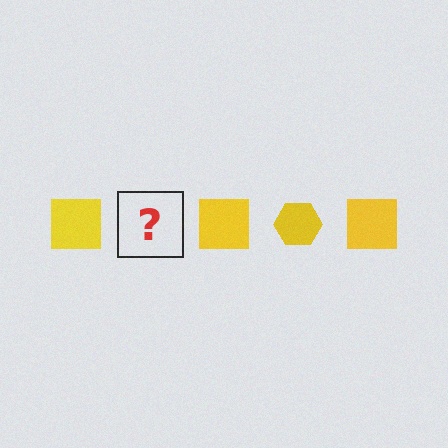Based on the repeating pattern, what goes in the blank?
The blank should be a yellow hexagon.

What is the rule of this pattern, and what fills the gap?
The rule is that the pattern cycles through square, hexagon shapes in yellow. The gap should be filled with a yellow hexagon.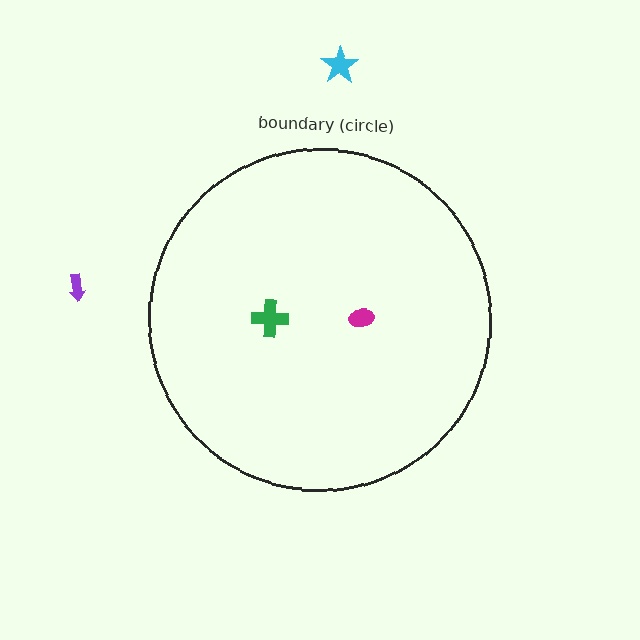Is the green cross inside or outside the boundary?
Inside.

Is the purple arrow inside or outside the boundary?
Outside.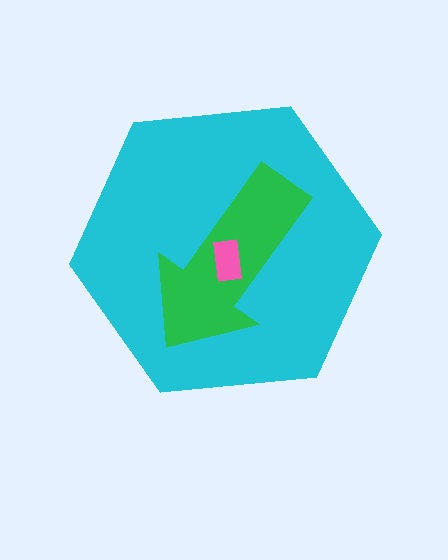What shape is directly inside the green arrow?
The pink rectangle.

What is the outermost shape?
The cyan hexagon.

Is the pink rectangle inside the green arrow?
Yes.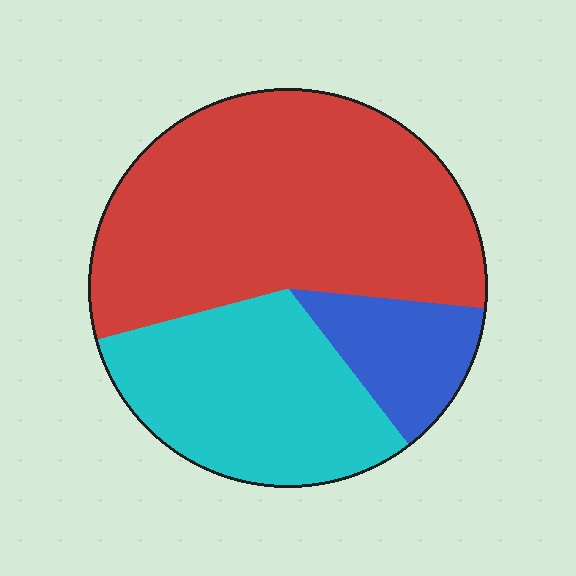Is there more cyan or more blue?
Cyan.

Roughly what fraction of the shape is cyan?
Cyan takes up about one third (1/3) of the shape.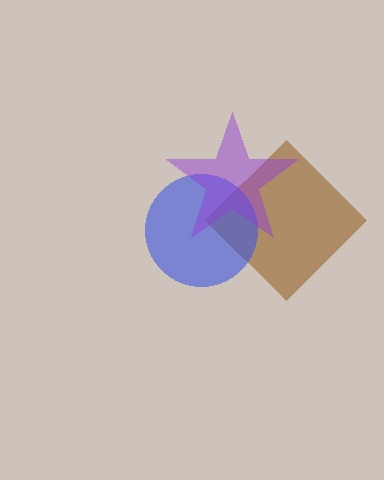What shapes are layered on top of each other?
The layered shapes are: a brown diamond, a blue circle, a purple star.